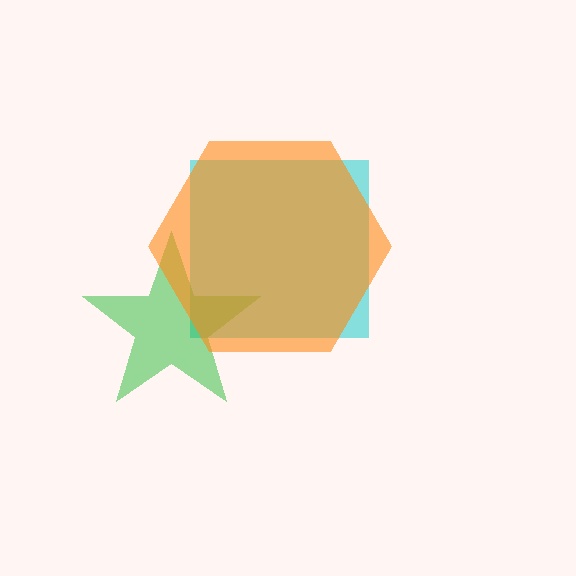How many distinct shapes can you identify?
There are 3 distinct shapes: a cyan square, a green star, an orange hexagon.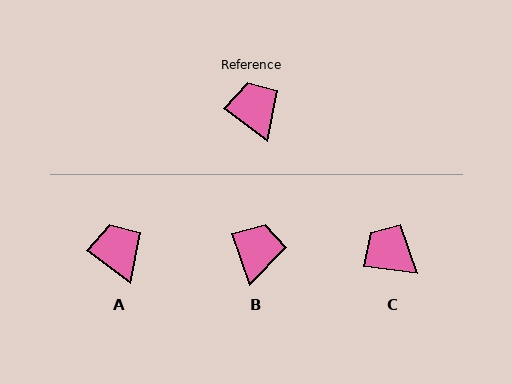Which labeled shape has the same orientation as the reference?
A.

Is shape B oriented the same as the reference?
No, it is off by about 33 degrees.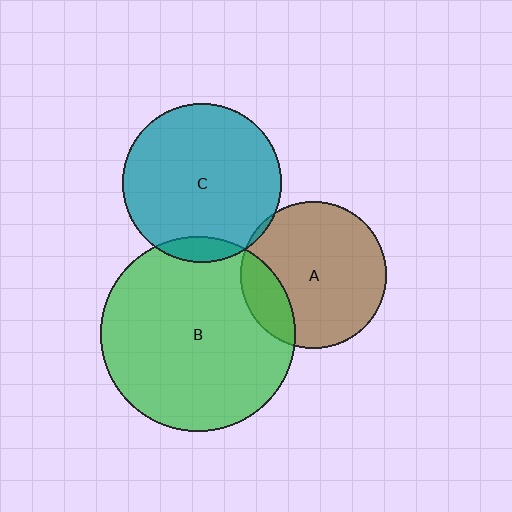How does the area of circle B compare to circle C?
Approximately 1.5 times.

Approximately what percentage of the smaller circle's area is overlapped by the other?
Approximately 5%.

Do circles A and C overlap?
Yes.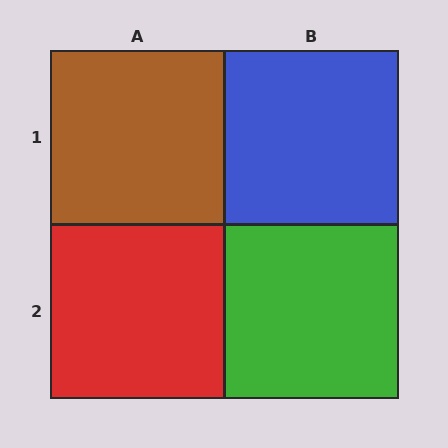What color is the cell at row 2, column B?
Green.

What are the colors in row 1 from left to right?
Brown, blue.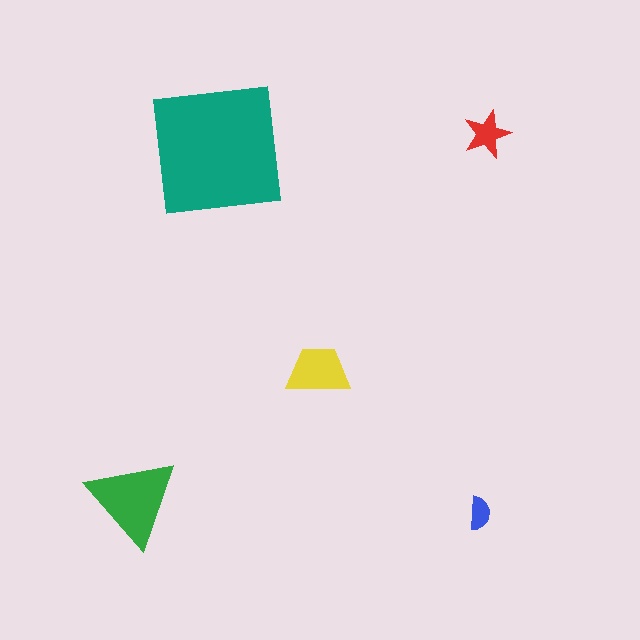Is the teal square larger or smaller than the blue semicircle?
Larger.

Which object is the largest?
The teal square.